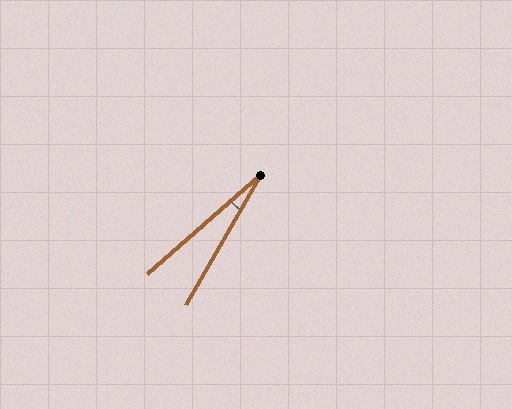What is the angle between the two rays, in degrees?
Approximately 19 degrees.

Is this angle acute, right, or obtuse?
It is acute.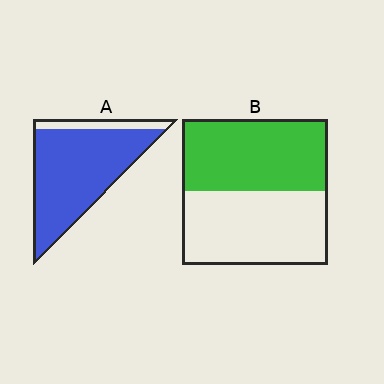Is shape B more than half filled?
Roughly half.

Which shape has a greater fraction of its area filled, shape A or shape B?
Shape A.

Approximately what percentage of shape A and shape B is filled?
A is approximately 85% and B is approximately 50%.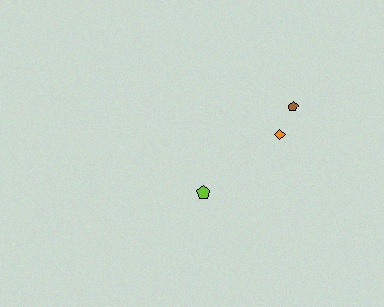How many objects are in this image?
There are 3 objects.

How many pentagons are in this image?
There are 2 pentagons.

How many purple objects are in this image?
There are no purple objects.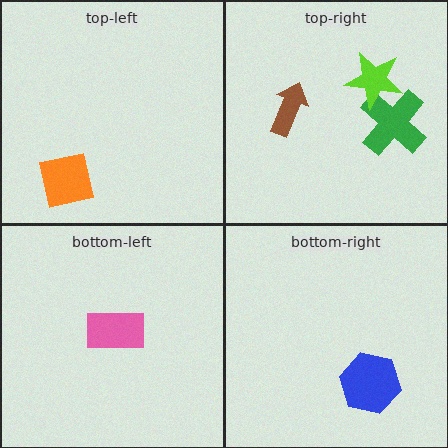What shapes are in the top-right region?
The green cross, the lime star, the brown arrow.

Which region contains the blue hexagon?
The bottom-right region.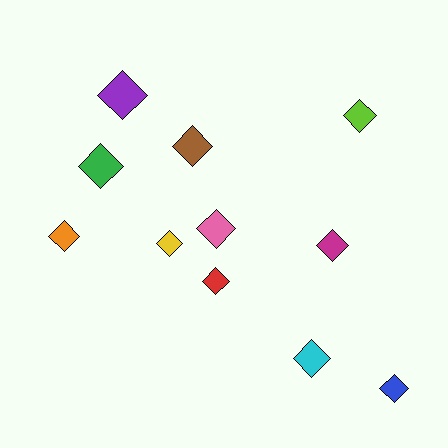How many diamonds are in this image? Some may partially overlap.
There are 11 diamonds.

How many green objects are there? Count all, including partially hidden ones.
There is 1 green object.